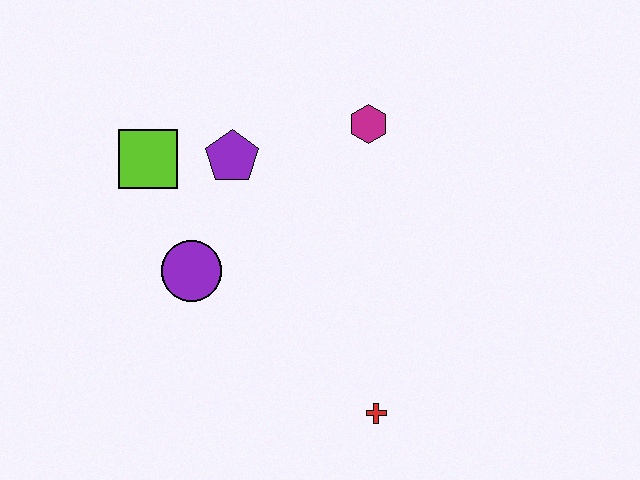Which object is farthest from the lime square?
The red cross is farthest from the lime square.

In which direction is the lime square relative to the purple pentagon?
The lime square is to the left of the purple pentagon.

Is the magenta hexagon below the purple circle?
No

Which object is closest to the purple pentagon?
The lime square is closest to the purple pentagon.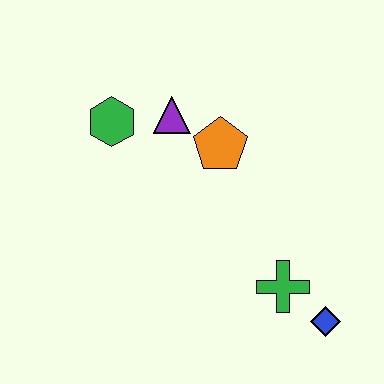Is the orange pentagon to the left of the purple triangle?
No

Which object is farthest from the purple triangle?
The blue diamond is farthest from the purple triangle.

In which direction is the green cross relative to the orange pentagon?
The green cross is below the orange pentagon.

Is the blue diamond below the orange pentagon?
Yes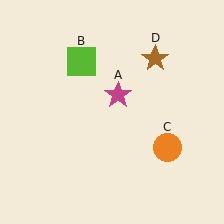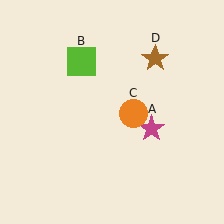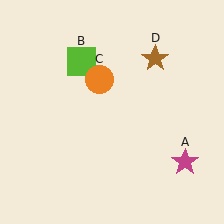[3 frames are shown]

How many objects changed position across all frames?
2 objects changed position: magenta star (object A), orange circle (object C).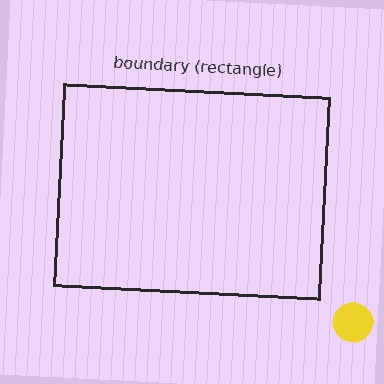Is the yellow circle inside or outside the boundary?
Outside.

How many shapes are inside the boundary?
0 inside, 1 outside.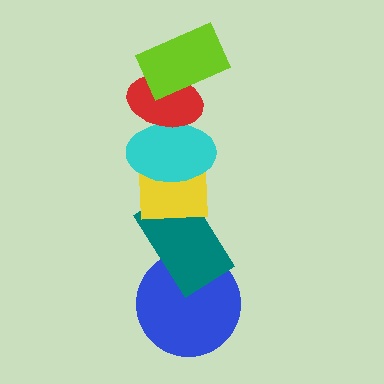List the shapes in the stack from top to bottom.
From top to bottom: the lime rectangle, the red ellipse, the cyan ellipse, the yellow square, the teal rectangle, the blue circle.